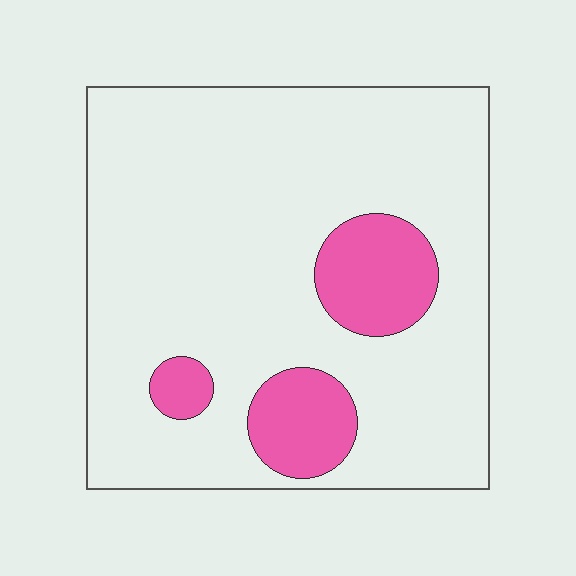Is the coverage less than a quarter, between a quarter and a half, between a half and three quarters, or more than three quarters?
Less than a quarter.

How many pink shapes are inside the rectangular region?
3.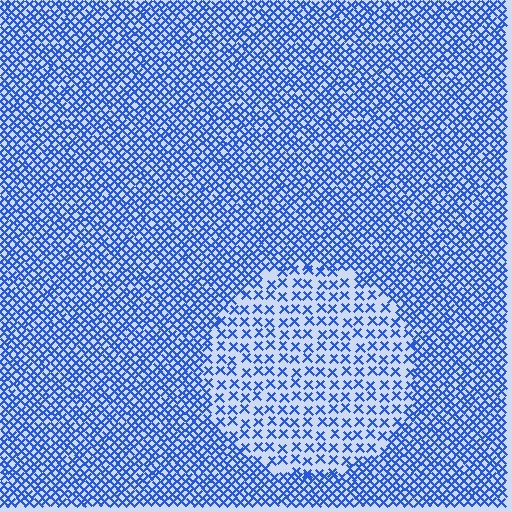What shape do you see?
I see a circle.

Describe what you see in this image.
The image contains small blue elements arranged at two different densities. A circle-shaped region is visible where the elements are less densely packed than the surrounding area.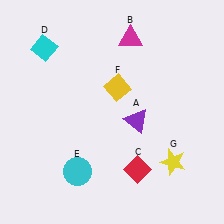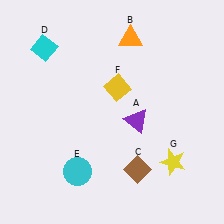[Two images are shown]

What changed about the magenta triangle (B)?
In Image 1, B is magenta. In Image 2, it changed to orange.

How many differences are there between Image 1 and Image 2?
There are 2 differences between the two images.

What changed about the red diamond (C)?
In Image 1, C is red. In Image 2, it changed to brown.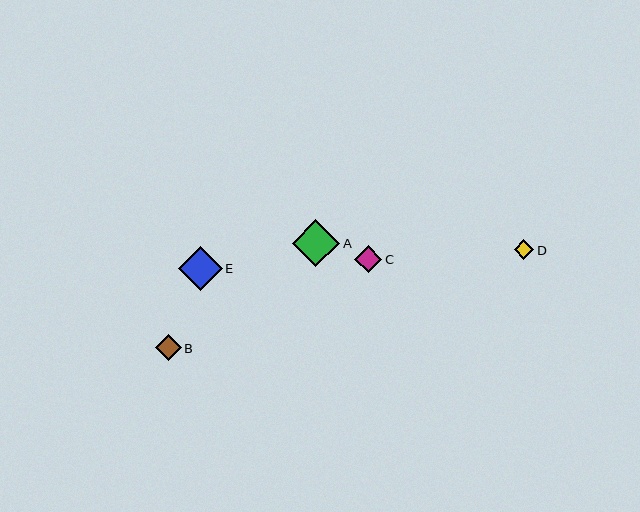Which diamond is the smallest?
Diamond D is the smallest with a size of approximately 19 pixels.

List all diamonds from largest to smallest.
From largest to smallest: A, E, C, B, D.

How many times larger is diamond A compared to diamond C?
Diamond A is approximately 1.7 times the size of diamond C.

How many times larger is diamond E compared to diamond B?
Diamond E is approximately 1.7 times the size of diamond B.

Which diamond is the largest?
Diamond A is the largest with a size of approximately 47 pixels.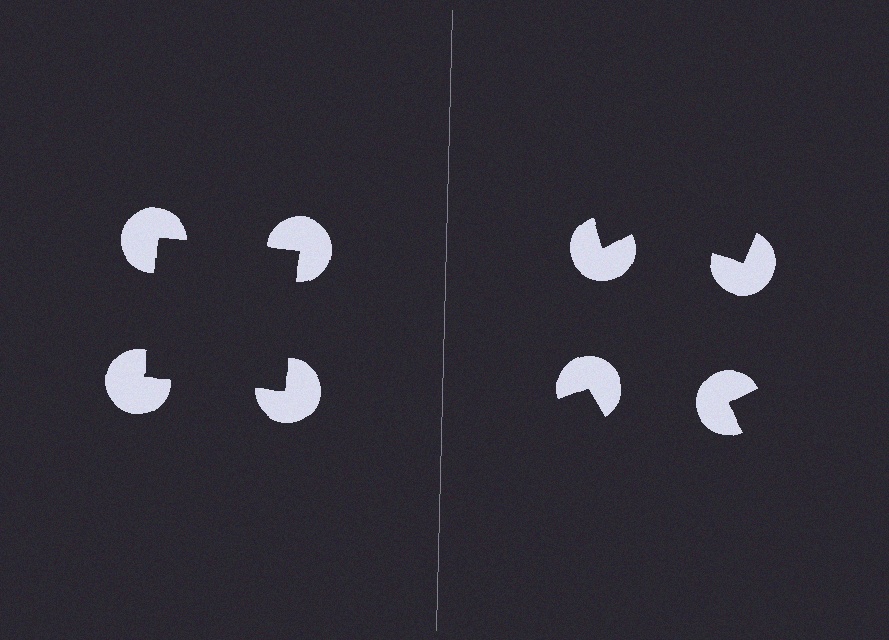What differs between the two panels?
The pac-man discs are positioned identically on both sides; only the wedge orientations differ. On the left they align to a square; on the right they are misaligned.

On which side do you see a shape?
An illusory square appears on the left side. On the right side the wedge cuts are rotated, so no coherent shape forms.